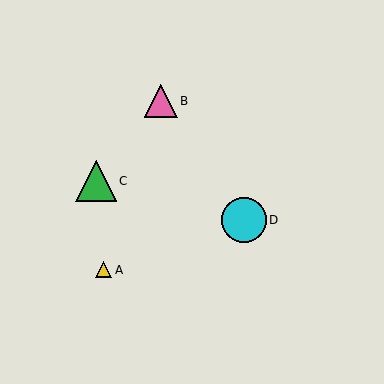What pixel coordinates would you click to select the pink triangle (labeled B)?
Click at (161, 101) to select the pink triangle B.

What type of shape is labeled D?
Shape D is a cyan circle.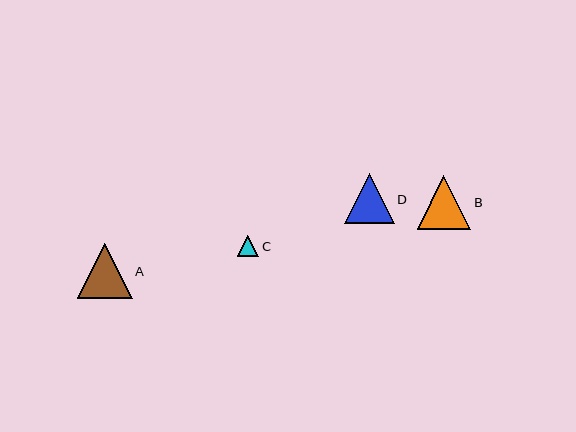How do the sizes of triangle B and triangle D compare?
Triangle B and triangle D are approximately the same size.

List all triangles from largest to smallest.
From largest to smallest: A, B, D, C.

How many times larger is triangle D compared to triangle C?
Triangle D is approximately 2.3 times the size of triangle C.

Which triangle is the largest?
Triangle A is the largest with a size of approximately 55 pixels.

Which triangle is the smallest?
Triangle C is the smallest with a size of approximately 21 pixels.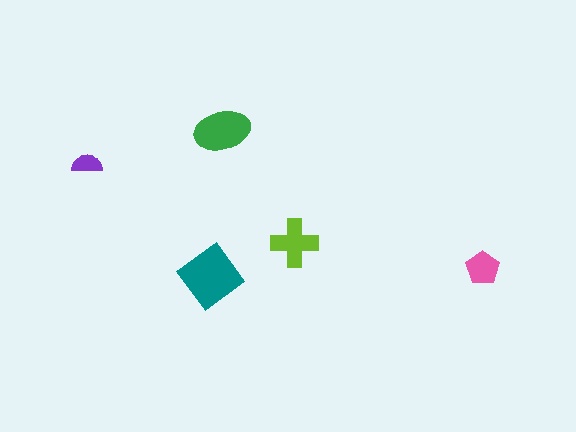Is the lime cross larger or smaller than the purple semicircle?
Larger.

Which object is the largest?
The teal diamond.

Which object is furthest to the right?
The pink pentagon is rightmost.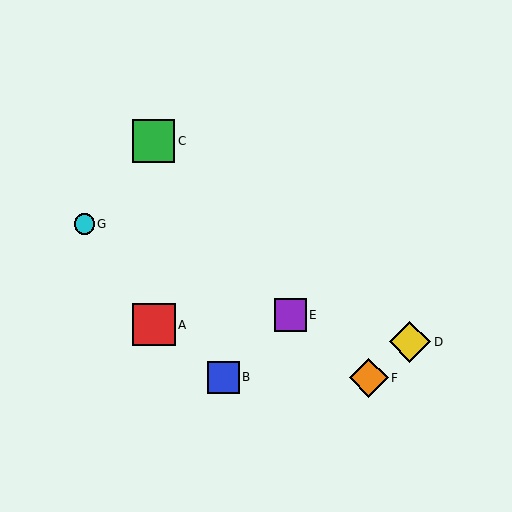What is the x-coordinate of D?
Object D is at x≈410.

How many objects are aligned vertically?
2 objects (A, C) are aligned vertically.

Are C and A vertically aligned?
Yes, both are at x≈154.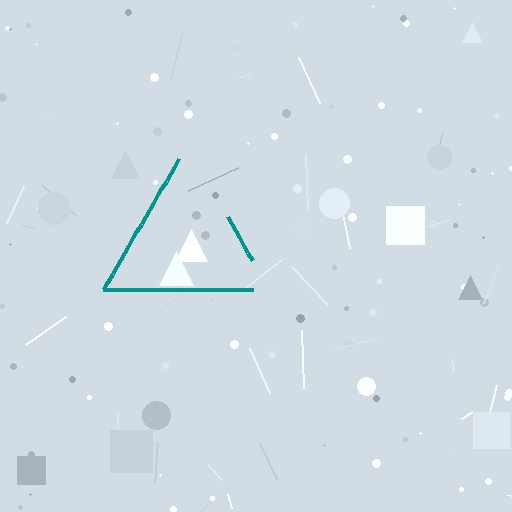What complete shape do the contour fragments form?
The contour fragments form a triangle.